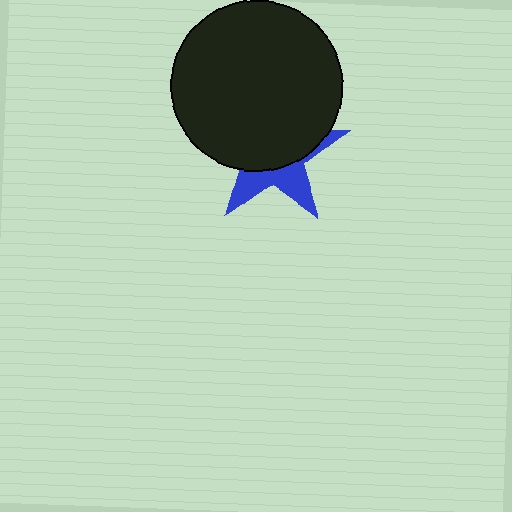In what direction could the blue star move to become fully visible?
The blue star could move down. That would shift it out from behind the black circle entirely.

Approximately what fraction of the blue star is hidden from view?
Roughly 63% of the blue star is hidden behind the black circle.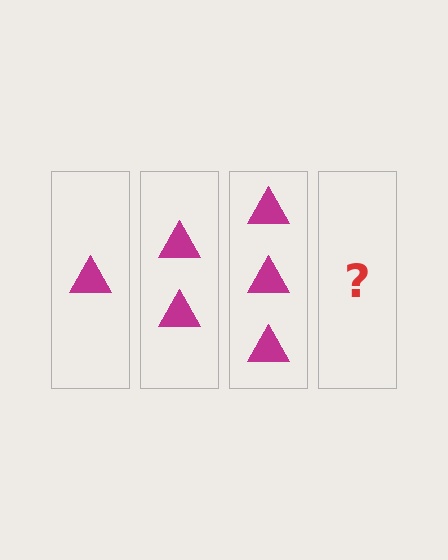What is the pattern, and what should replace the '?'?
The pattern is that each step adds one more triangle. The '?' should be 4 triangles.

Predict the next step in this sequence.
The next step is 4 triangles.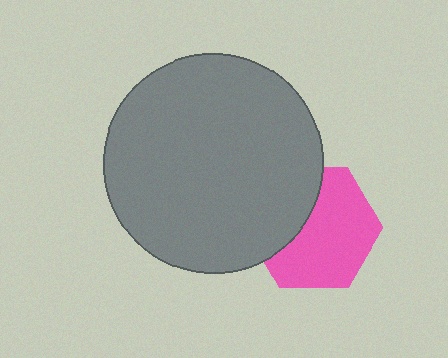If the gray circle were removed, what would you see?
You would see the complete pink hexagon.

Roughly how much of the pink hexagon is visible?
About half of it is visible (roughly 64%).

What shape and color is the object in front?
The object in front is a gray circle.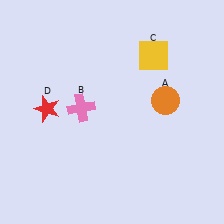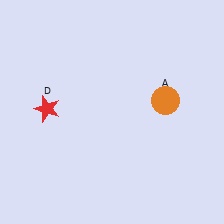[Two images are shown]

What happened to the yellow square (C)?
The yellow square (C) was removed in Image 2. It was in the top-right area of Image 1.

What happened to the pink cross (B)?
The pink cross (B) was removed in Image 2. It was in the top-left area of Image 1.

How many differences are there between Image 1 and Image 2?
There are 2 differences between the two images.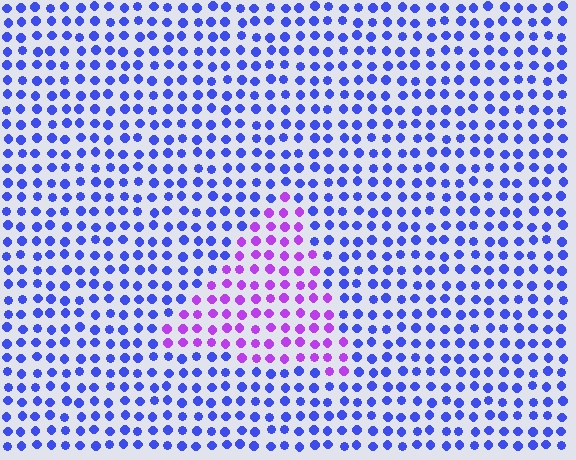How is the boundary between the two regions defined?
The boundary is defined purely by a slight shift in hue (about 48 degrees). Spacing, size, and orientation are identical on both sides.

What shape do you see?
I see a triangle.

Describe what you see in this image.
The image is filled with small blue elements in a uniform arrangement. A triangle-shaped region is visible where the elements are tinted to a slightly different hue, forming a subtle color boundary.